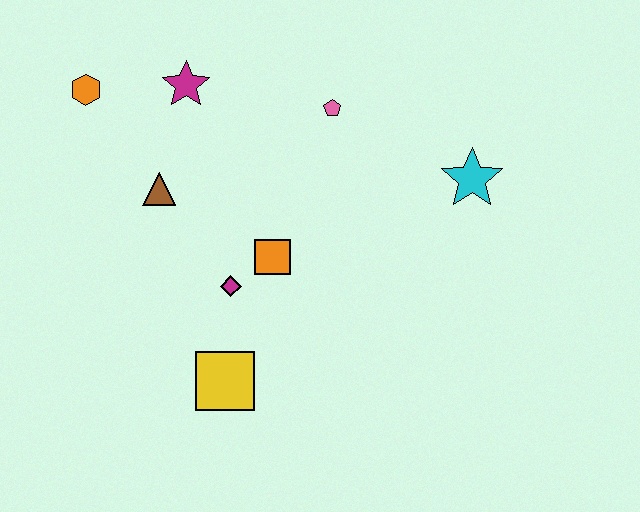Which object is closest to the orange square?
The magenta diamond is closest to the orange square.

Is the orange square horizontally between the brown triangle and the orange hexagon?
No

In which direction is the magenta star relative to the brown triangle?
The magenta star is above the brown triangle.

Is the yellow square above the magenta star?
No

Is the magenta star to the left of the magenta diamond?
Yes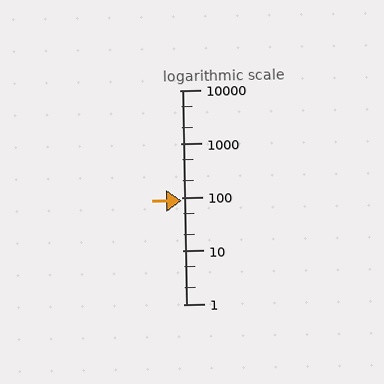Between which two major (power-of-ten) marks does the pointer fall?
The pointer is between 10 and 100.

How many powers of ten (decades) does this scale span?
The scale spans 4 decades, from 1 to 10000.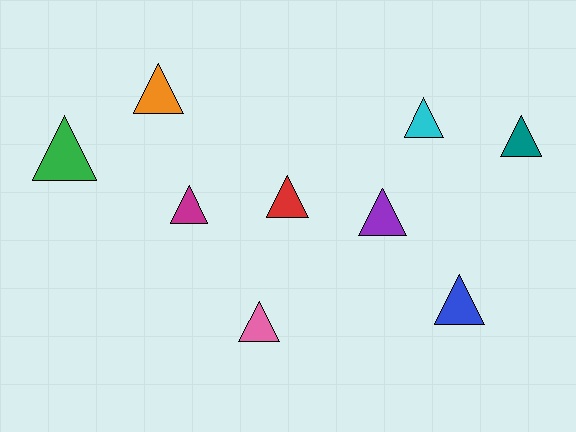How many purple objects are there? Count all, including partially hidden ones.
There is 1 purple object.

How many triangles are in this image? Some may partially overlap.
There are 9 triangles.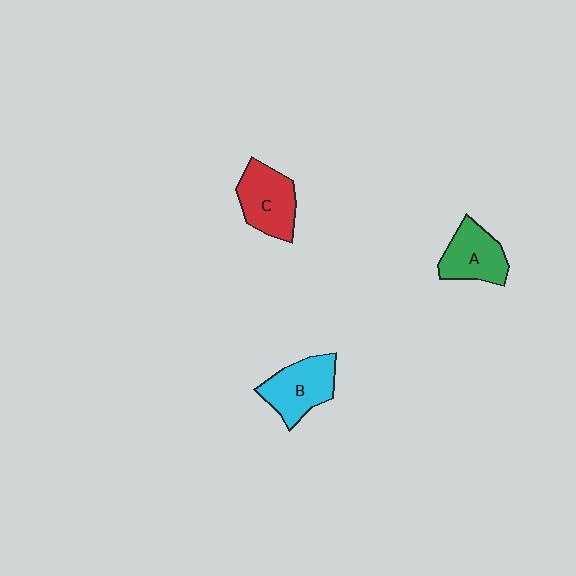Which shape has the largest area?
Shape B (cyan).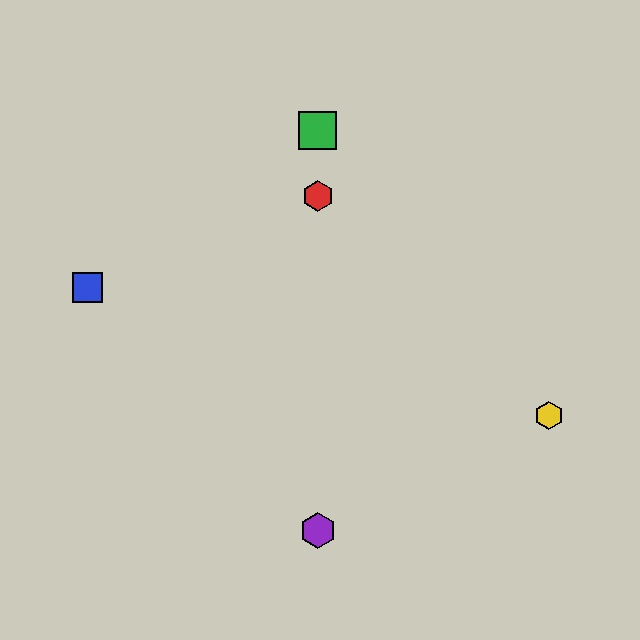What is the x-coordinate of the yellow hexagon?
The yellow hexagon is at x≈549.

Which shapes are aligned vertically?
The red hexagon, the green square, the purple hexagon are aligned vertically.